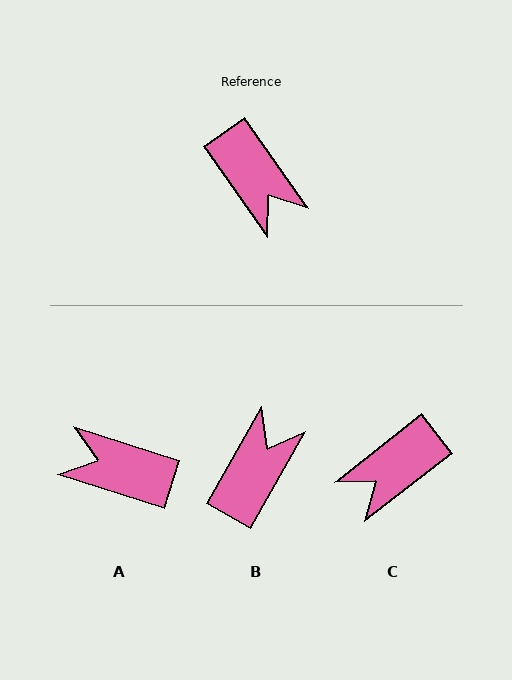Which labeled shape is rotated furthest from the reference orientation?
A, about 143 degrees away.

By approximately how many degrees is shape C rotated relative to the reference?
Approximately 88 degrees clockwise.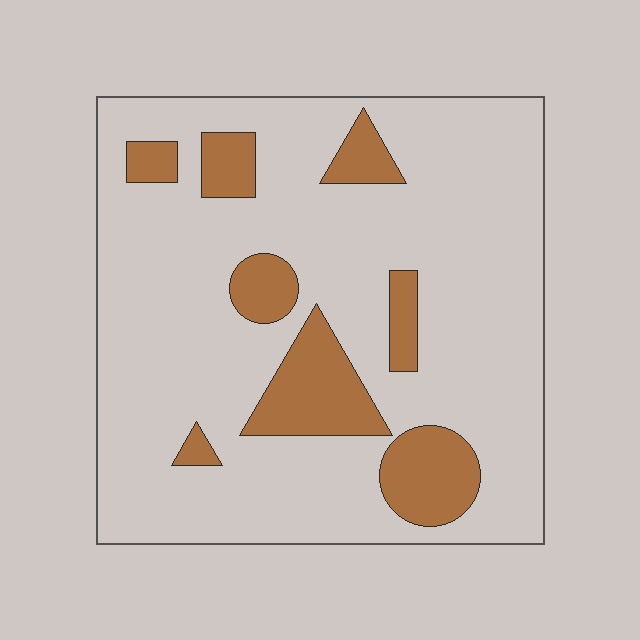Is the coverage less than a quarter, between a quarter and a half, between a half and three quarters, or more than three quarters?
Less than a quarter.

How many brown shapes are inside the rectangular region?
8.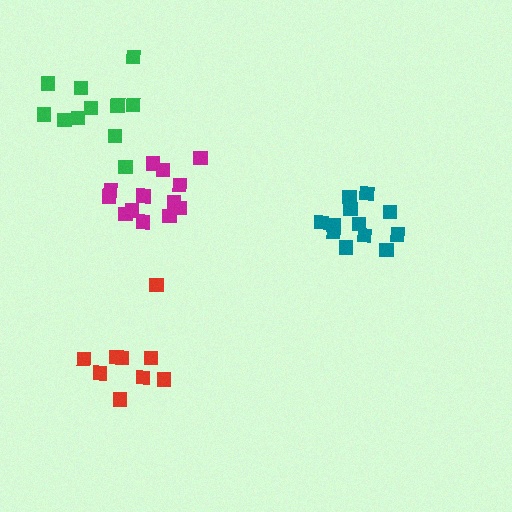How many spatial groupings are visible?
There are 4 spatial groupings.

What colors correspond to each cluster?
The clusters are colored: green, red, teal, magenta.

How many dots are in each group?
Group 1: 11 dots, Group 2: 9 dots, Group 3: 12 dots, Group 4: 13 dots (45 total).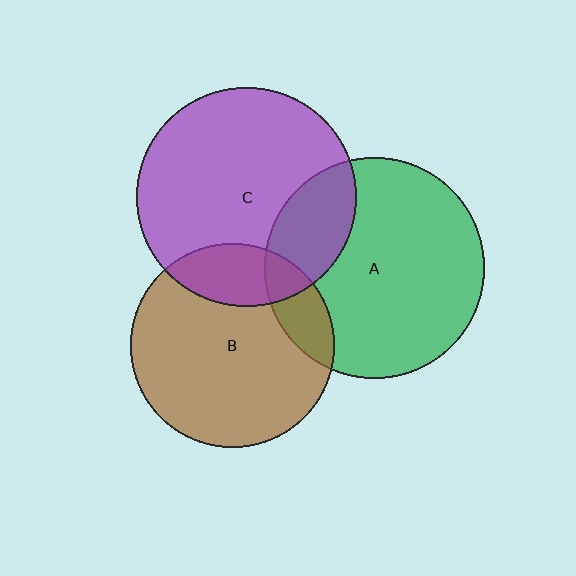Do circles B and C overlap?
Yes.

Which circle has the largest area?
Circle A (green).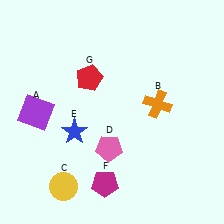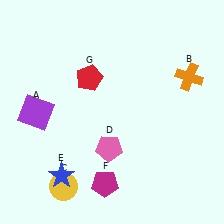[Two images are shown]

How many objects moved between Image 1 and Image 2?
2 objects moved between the two images.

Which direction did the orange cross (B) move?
The orange cross (B) moved right.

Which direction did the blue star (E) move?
The blue star (E) moved down.